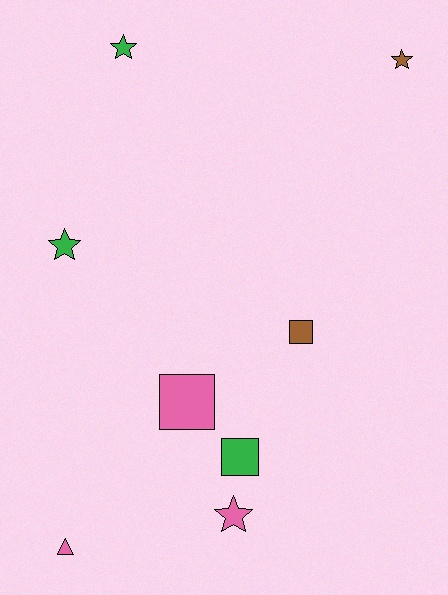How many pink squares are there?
There is 1 pink square.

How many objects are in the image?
There are 8 objects.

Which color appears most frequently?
Pink, with 3 objects.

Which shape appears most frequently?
Star, with 4 objects.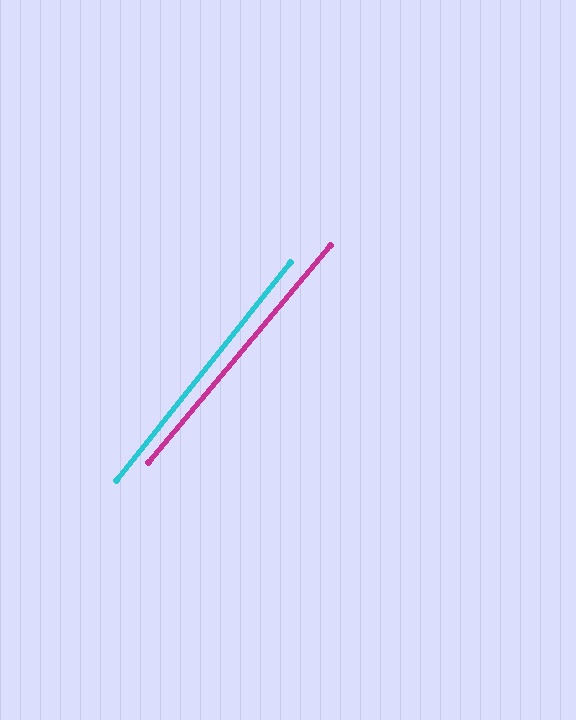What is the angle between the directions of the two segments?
Approximately 1 degree.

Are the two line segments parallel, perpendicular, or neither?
Parallel — their directions differ by only 1.2°.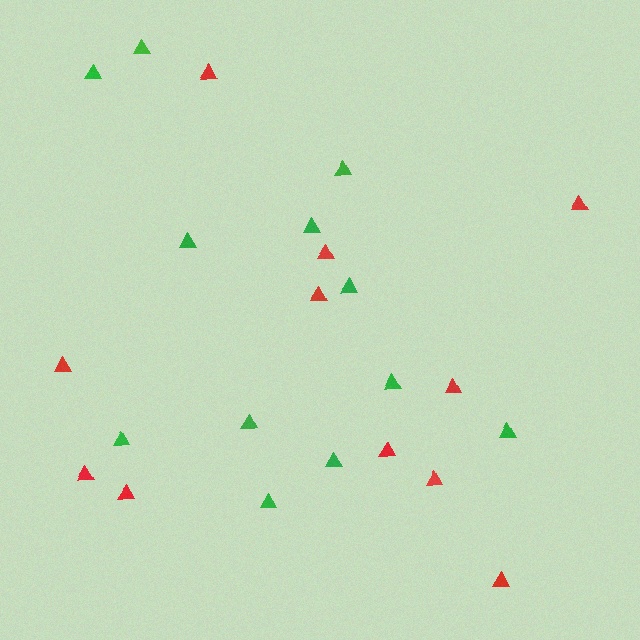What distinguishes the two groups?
There are 2 groups: one group of green triangles (12) and one group of red triangles (11).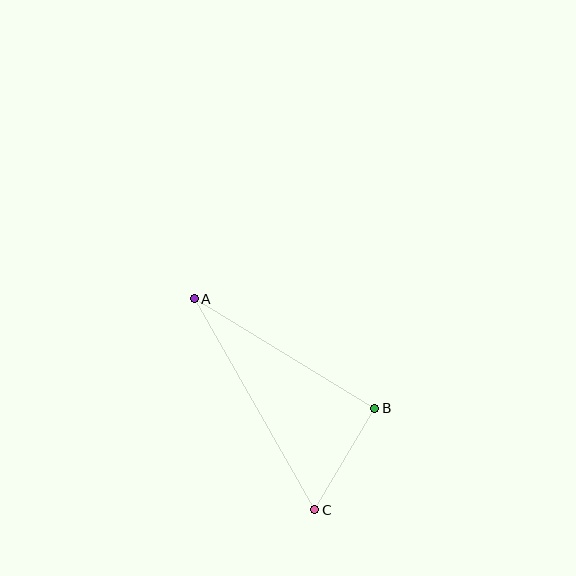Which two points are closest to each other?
Points B and C are closest to each other.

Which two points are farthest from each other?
Points A and C are farthest from each other.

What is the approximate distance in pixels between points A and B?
The distance between A and B is approximately 211 pixels.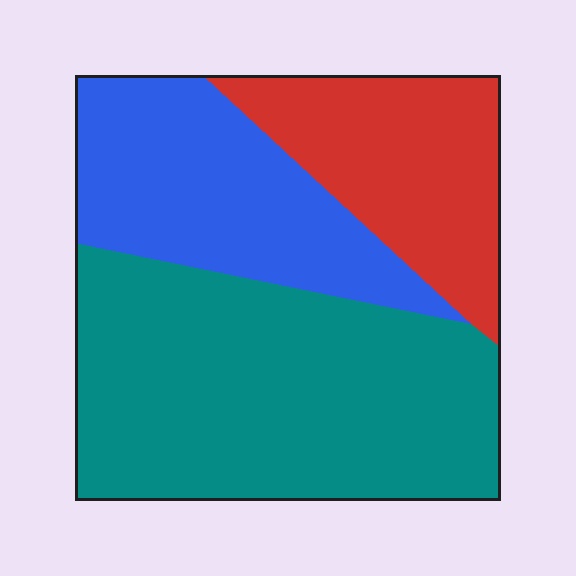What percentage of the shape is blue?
Blue covers 27% of the shape.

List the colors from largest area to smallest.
From largest to smallest: teal, blue, red.